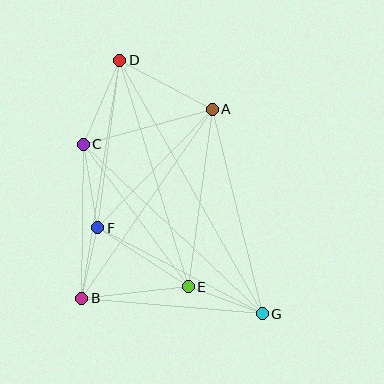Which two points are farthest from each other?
Points D and G are farthest from each other.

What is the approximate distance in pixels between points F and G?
The distance between F and G is approximately 185 pixels.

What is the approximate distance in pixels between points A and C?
The distance between A and C is approximately 134 pixels.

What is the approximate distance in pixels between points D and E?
The distance between D and E is approximately 237 pixels.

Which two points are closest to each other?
Points B and F are closest to each other.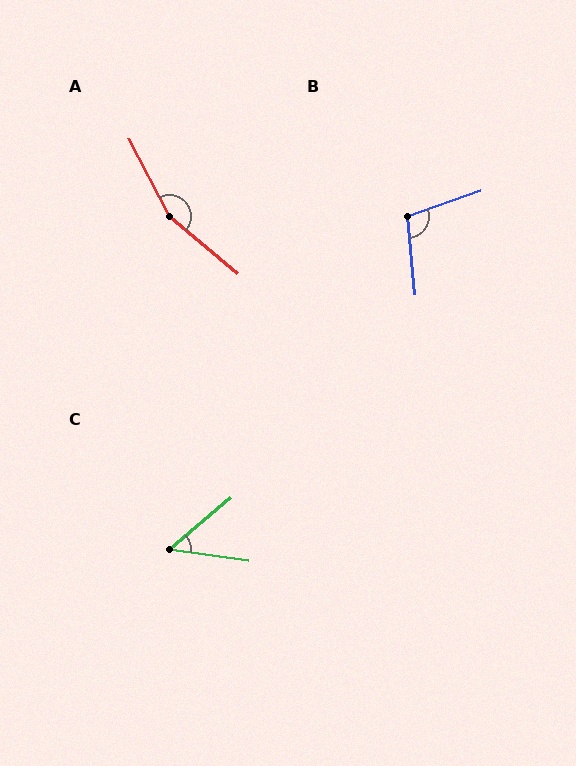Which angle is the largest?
A, at approximately 157 degrees.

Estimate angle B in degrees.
Approximately 104 degrees.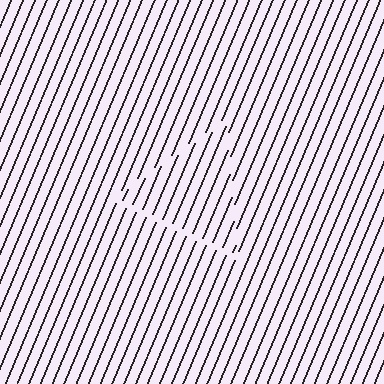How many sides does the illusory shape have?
3 sides — the line-ends trace a triangle.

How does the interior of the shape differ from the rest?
The interior of the shape contains the same grating, shifted by half a period — the contour is defined by the phase discontinuity where line-ends from the inner and outer gratings abut.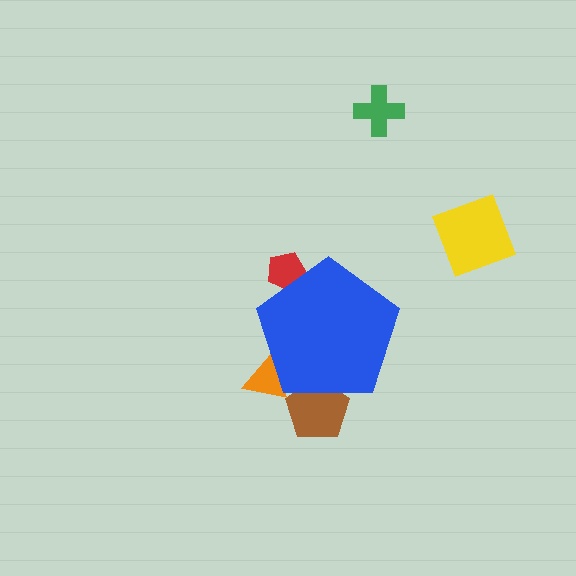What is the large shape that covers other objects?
A blue pentagon.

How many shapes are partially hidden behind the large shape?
3 shapes are partially hidden.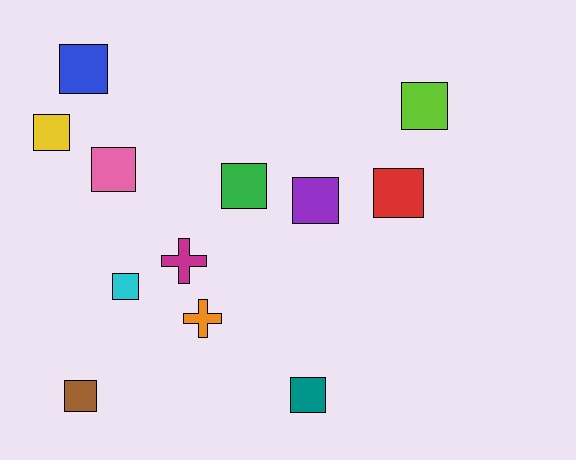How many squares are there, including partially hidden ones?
There are 10 squares.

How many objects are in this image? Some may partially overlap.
There are 12 objects.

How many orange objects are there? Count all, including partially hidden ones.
There is 1 orange object.